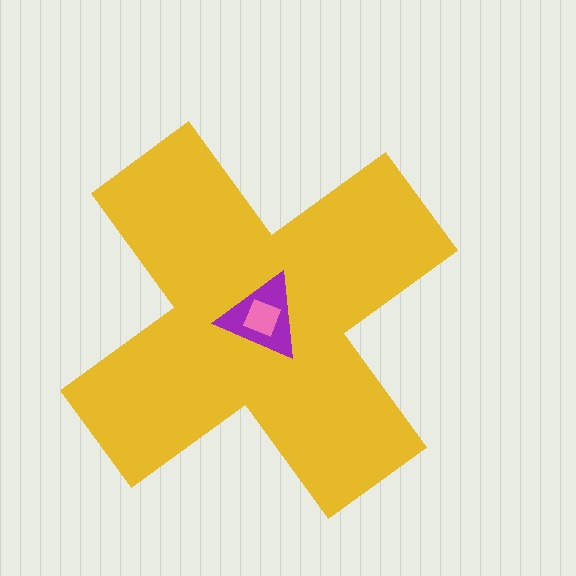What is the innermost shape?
The pink diamond.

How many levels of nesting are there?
3.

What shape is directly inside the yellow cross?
The purple triangle.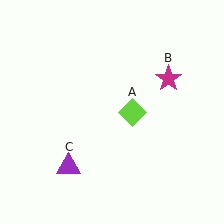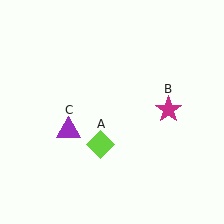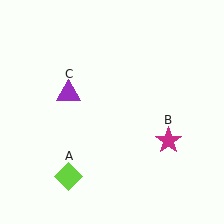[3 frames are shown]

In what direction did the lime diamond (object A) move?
The lime diamond (object A) moved down and to the left.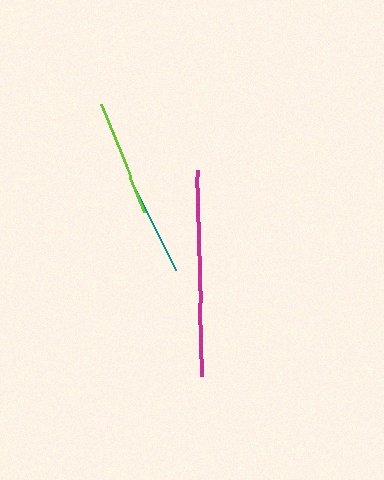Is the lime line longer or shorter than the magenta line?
The magenta line is longer than the lime line.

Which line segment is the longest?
The magenta line is the longest at approximately 206 pixels.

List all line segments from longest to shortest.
From longest to shortest: magenta, lime, teal.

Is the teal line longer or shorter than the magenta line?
The magenta line is longer than the teal line.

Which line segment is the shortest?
The teal line is the shortest at approximately 106 pixels.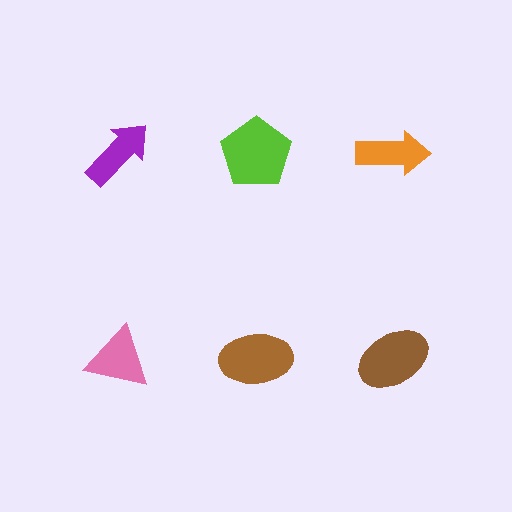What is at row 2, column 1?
A pink triangle.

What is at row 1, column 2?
A lime pentagon.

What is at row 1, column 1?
A purple arrow.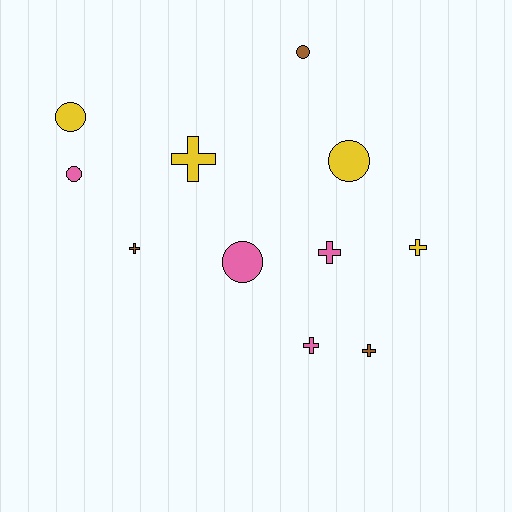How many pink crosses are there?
There are 2 pink crosses.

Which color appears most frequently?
Yellow, with 4 objects.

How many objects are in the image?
There are 11 objects.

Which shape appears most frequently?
Cross, with 6 objects.